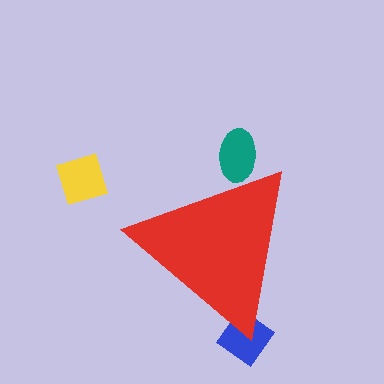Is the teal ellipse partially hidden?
Yes, the teal ellipse is partially hidden behind the red triangle.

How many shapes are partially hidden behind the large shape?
2 shapes are partially hidden.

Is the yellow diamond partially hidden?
No, the yellow diamond is fully visible.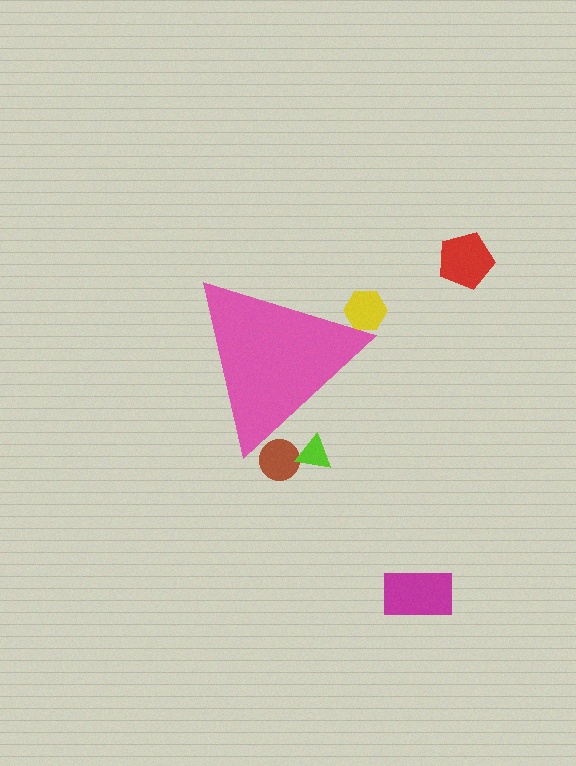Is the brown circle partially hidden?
Yes, the brown circle is partially hidden behind the pink triangle.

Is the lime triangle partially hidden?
Yes, the lime triangle is partially hidden behind the pink triangle.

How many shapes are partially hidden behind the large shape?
3 shapes are partially hidden.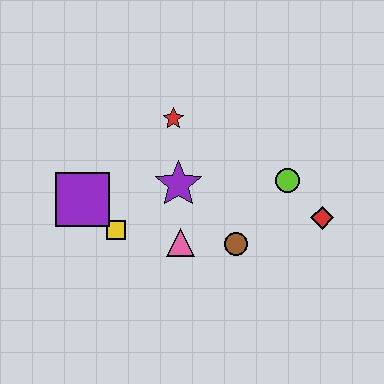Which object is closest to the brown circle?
The pink triangle is closest to the brown circle.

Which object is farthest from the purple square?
The red diamond is farthest from the purple square.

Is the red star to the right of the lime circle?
No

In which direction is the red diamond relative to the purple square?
The red diamond is to the right of the purple square.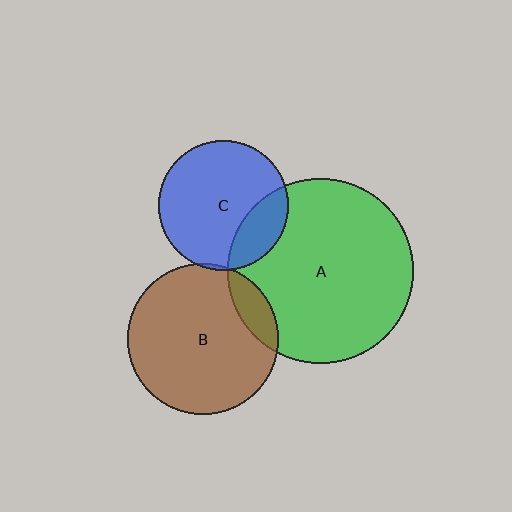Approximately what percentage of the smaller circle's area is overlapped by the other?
Approximately 10%.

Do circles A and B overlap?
Yes.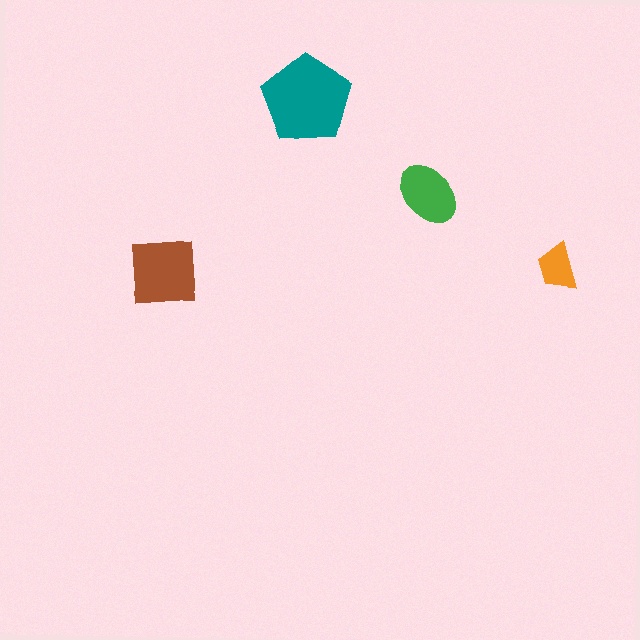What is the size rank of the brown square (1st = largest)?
2nd.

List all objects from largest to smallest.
The teal pentagon, the brown square, the green ellipse, the orange trapezoid.